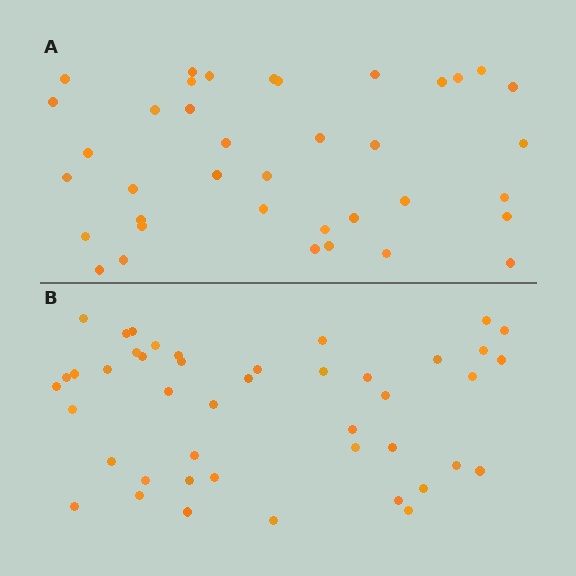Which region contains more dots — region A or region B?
Region B (the bottom region) has more dots.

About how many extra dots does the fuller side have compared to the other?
Region B has about 6 more dots than region A.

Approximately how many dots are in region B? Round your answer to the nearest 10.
About 40 dots. (The exact count is 44, which rounds to 40.)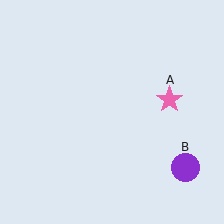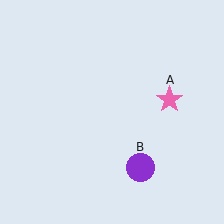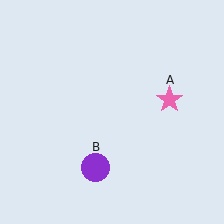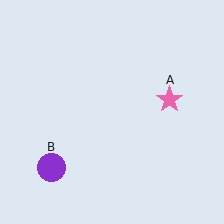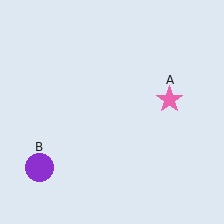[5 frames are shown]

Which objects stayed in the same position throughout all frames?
Pink star (object A) remained stationary.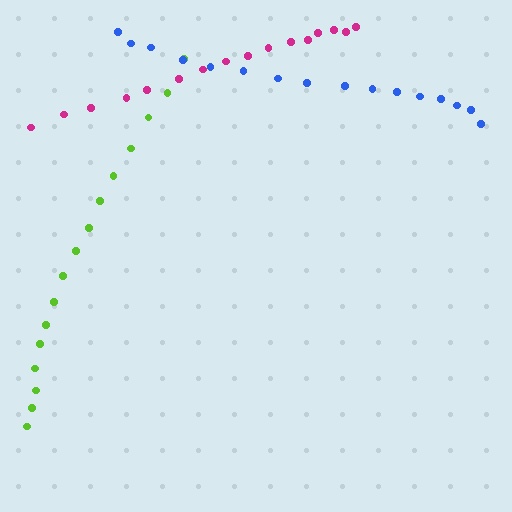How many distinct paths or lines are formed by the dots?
There are 3 distinct paths.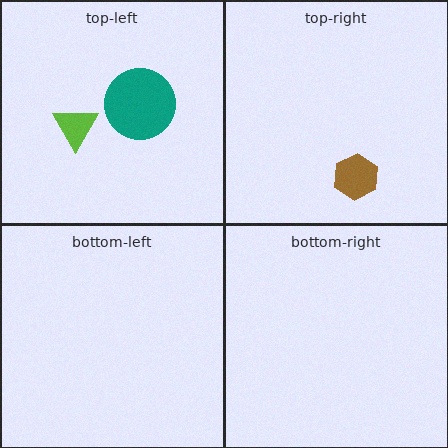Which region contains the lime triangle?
The top-left region.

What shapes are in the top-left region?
The teal circle, the lime triangle.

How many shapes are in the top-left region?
2.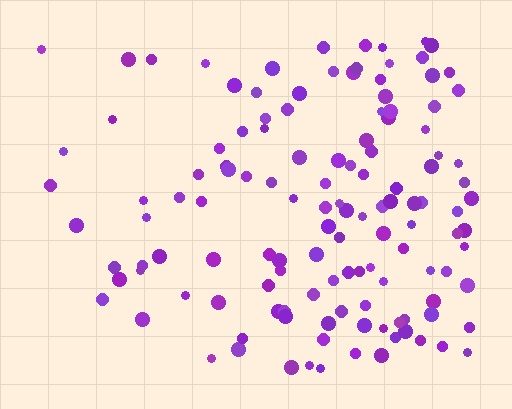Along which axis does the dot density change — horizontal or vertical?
Horizontal.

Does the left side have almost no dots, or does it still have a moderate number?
Still a moderate number, just noticeably fewer than the right.